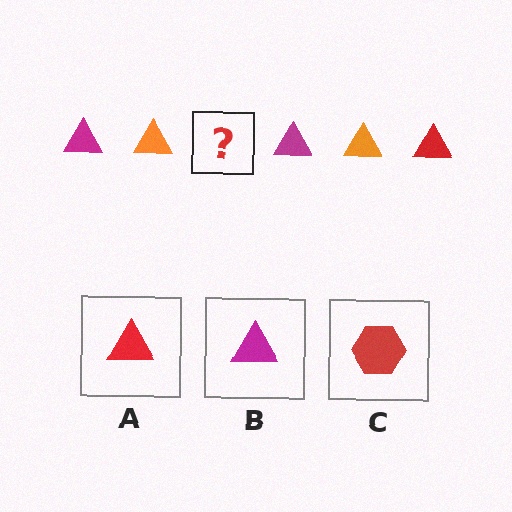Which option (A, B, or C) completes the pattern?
A.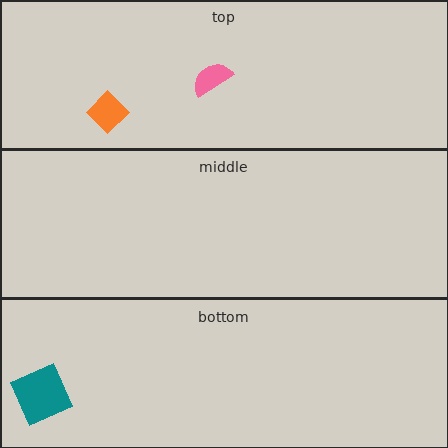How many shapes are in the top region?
2.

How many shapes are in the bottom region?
1.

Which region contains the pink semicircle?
The top region.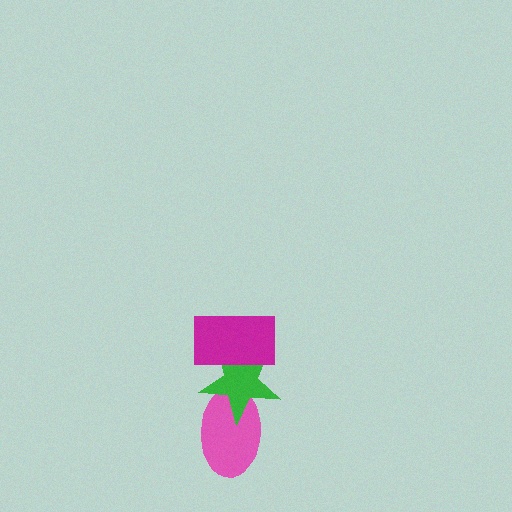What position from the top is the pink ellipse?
The pink ellipse is 3rd from the top.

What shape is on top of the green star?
The magenta rectangle is on top of the green star.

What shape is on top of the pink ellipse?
The green star is on top of the pink ellipse.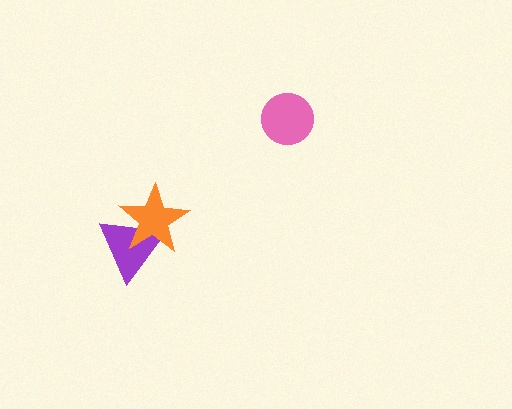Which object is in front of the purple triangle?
The orange star is in front of the purple triangle.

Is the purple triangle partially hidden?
Yes, it is partially covered by another shape.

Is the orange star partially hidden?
No, no other shape covers it.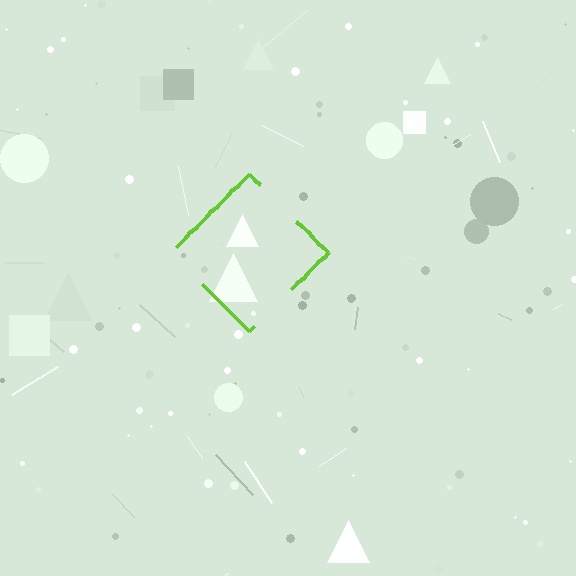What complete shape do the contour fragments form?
The contour fragments form a diamond.